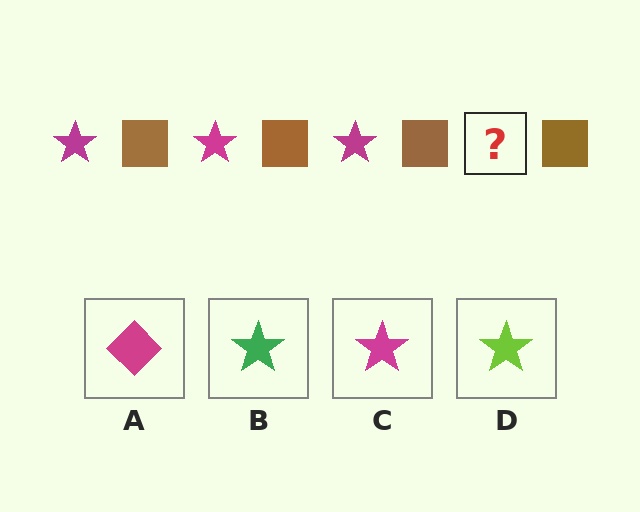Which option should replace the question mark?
Option C.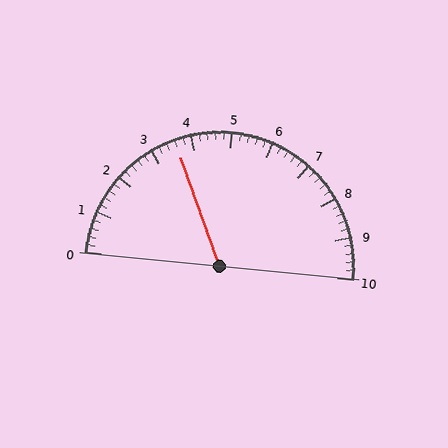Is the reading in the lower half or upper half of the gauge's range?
The reading is in the lower half of the range (0 to 10).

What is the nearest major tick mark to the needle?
The nearest major tick mark is 4.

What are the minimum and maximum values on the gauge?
The gauge ranges from 0 to 10.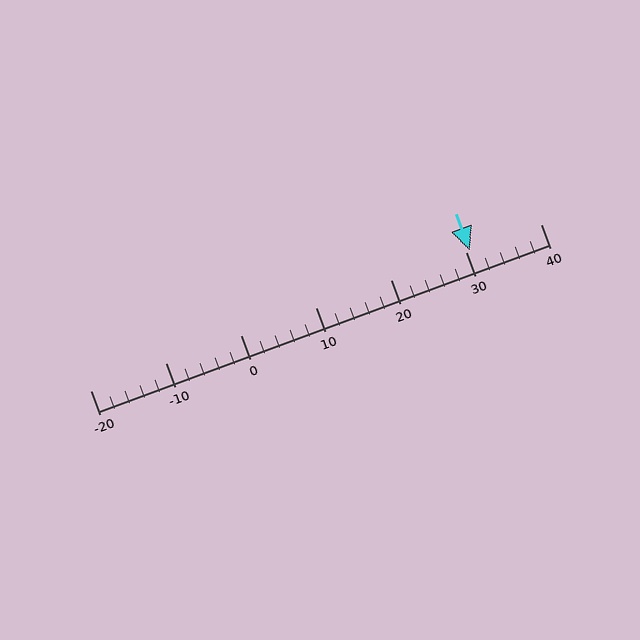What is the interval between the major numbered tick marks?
The major tick marks are spaced 10 units apart.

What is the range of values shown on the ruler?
The ruler shows values from -20 to 40.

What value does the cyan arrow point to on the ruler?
The cyan arrow points to approximately 31.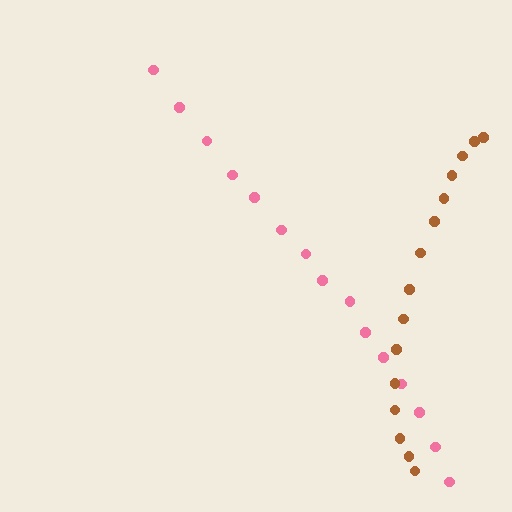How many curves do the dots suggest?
There are 2 distinct paths.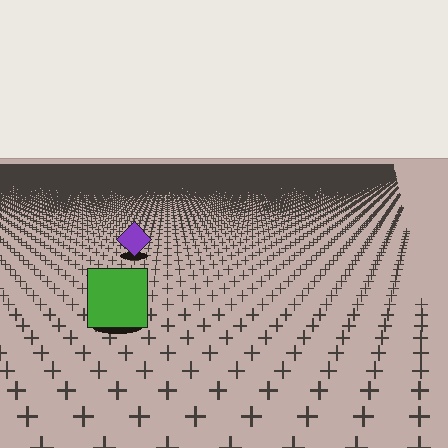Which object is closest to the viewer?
The green square is closest. The texture marks near it are larger and more spread out.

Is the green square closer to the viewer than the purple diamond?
Yes. The green square is closer — you can tell from the texture gradient: the ground texture is coarser near it.